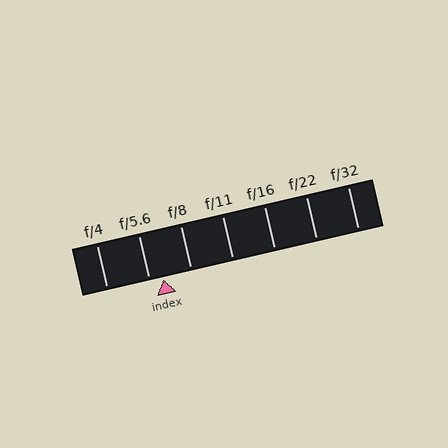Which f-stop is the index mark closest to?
The index mark is closest to f/5.6.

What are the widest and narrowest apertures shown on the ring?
The widest aperture shown is f/4 and the narrowest is f/32.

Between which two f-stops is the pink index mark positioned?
The index mark is between f/5.6 and f/8.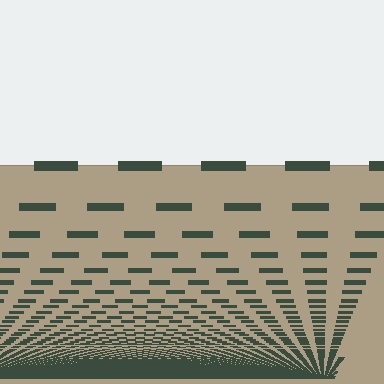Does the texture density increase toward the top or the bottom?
Density increases toward the bottom.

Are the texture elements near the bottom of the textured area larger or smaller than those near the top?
Smaller. The gradient is inverted — elements near the bottom are smaller and denser.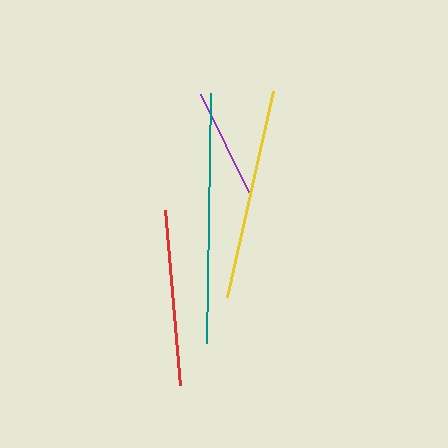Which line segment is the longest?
The teal line is the longest at approximately 250 pixels.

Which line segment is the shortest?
The purple line is the shortest at approximately 114 pixels.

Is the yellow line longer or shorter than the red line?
The yellow line is longer than the red line.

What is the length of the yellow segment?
The yellow segment is approximately 211 pixels long.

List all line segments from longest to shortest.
From longest to shortest: teal, yellow, red, purple.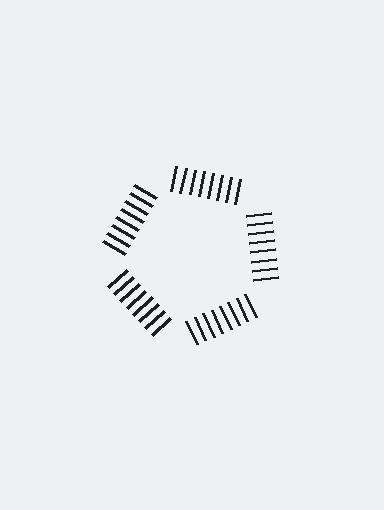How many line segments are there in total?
40 — 8 along each of the 5 edges.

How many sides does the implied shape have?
5 sides — the line-ends trace a pentagon.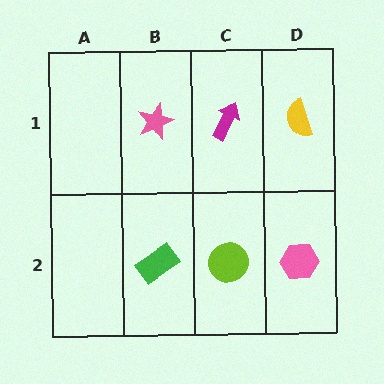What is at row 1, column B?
A pink star.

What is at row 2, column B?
A green rectangle.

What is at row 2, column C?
A lime circle.